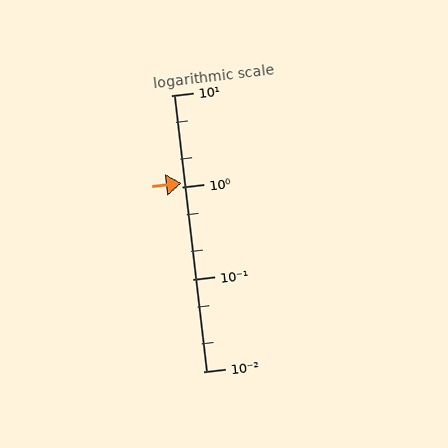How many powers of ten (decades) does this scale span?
The scale spans 3 decades, from 0.01 to 10.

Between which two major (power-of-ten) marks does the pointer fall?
The pointer is between 1 and 10.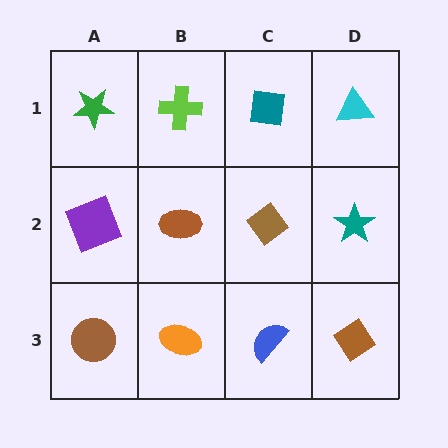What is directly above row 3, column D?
A teal star.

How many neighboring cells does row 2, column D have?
3.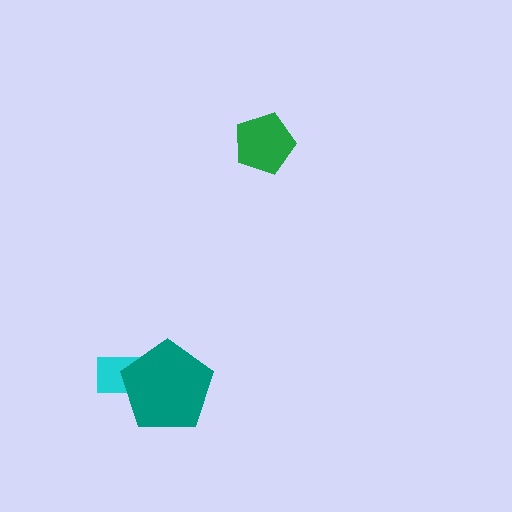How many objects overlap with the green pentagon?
0 objects overlap with the green pentagon.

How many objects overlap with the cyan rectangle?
1 object overlaps with the cyan rectangle.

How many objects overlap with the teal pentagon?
1 object overlaps with the teal pentagon.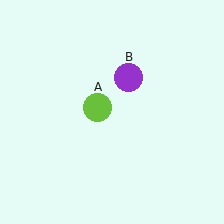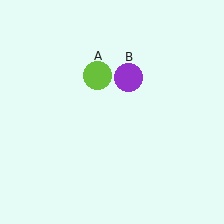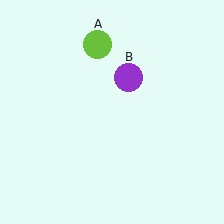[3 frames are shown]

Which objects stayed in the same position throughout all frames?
Purple circle (object B) remained stationary.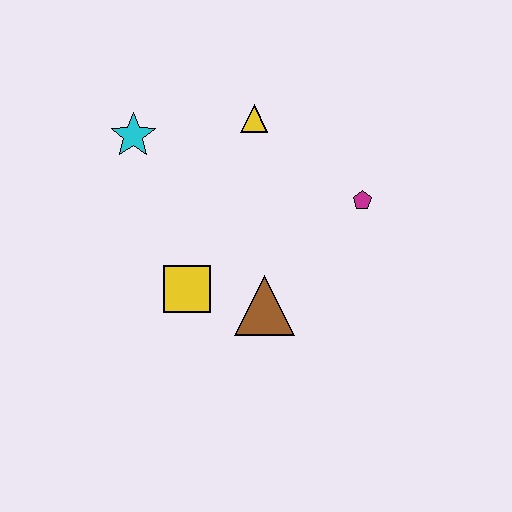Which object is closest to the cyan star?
The yellow triangle is closest to the cyan star.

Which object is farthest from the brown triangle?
The cyan star is farthest from the brown triangle.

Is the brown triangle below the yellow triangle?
Yes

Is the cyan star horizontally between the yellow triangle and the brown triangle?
No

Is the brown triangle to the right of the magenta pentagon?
No